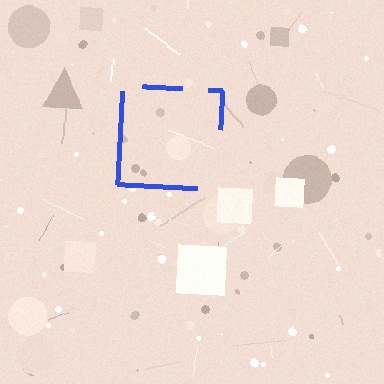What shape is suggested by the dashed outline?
The dashed outline suggests a square.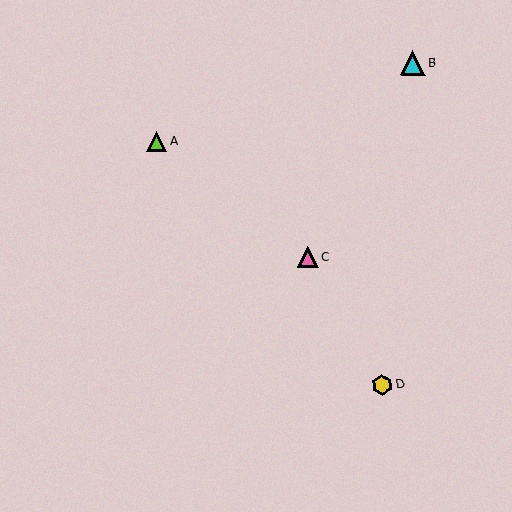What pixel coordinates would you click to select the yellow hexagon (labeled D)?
Click at (382, 385) to select the yellow hexagon D.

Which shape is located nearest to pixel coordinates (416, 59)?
The cyan triangle (labeled B) at (413, 63) is nearest to that location.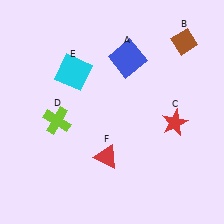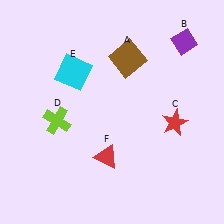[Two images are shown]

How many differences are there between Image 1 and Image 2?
There are 2 differences between the two images.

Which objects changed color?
A changed from blue to brown. B changed from brown to purple.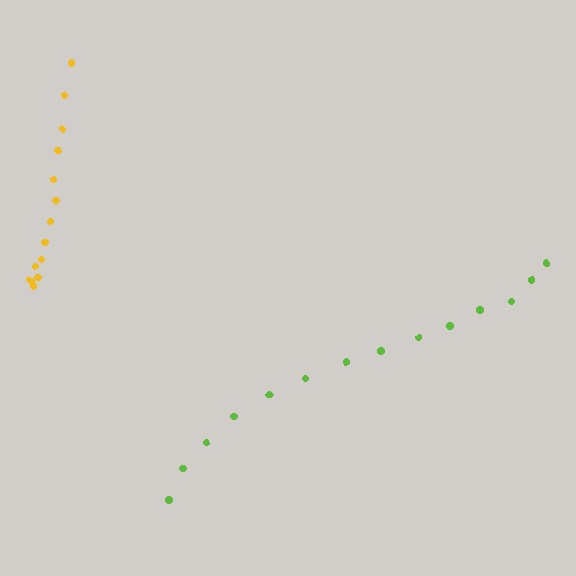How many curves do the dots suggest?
There are 2 distinct paths.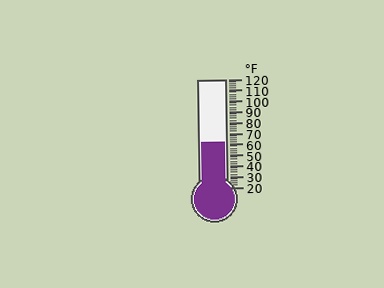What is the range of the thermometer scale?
The thermometer scale ranges from 20°F to 120°F.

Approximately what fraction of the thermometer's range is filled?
The thermometer is filled to approximately 40% of its range.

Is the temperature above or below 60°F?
The temperature is above 60°F.